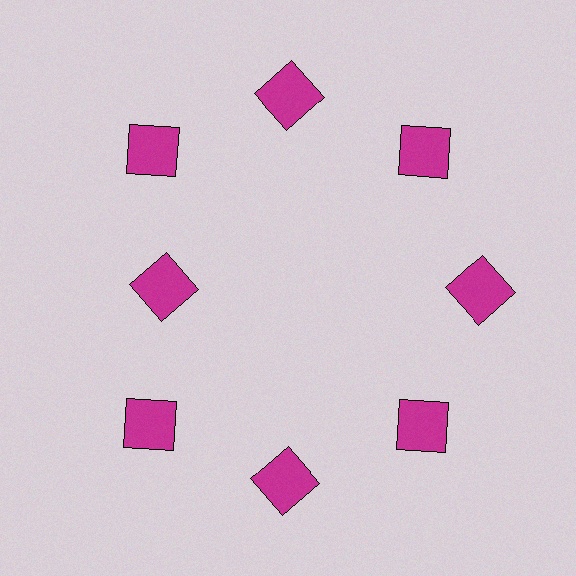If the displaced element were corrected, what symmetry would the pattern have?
It would have 8-fold rotational symmetry — the pattern would map onto itself every 45 degrees.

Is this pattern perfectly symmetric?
No. The 8 magenta squares are arranged in a ring, but one element near the 9 o'clock position is pulled inward toward the center, breaking the 8-fold rotational symmetry.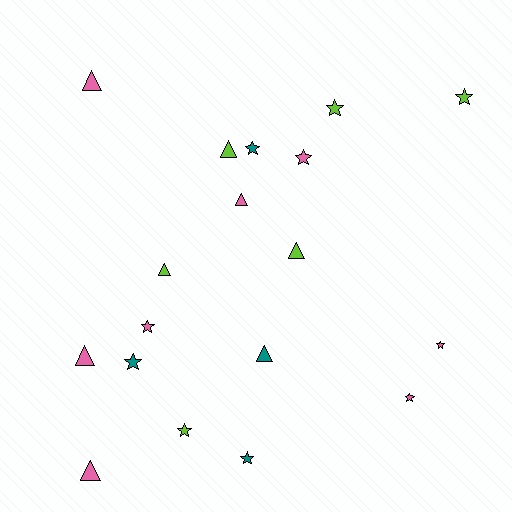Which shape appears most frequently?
Star, with 10 objects.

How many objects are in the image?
There are 18 objects.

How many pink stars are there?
There are 4 pink stars.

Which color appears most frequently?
Pink, with 8 objects.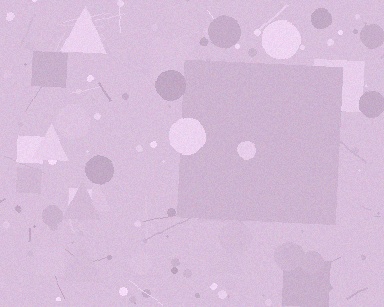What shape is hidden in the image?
A square is hidden in the image.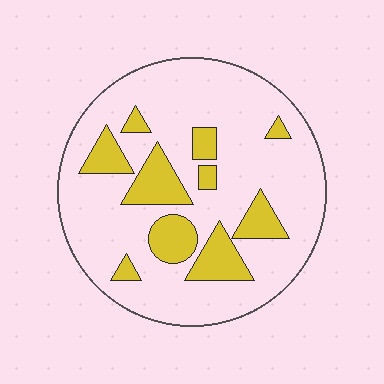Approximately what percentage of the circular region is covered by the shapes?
Approximately 20%.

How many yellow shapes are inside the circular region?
10.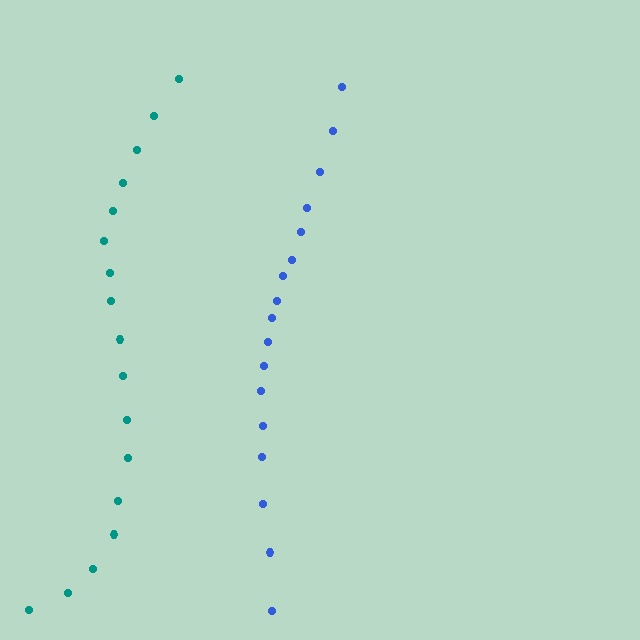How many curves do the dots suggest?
There are 2 distinct paths.